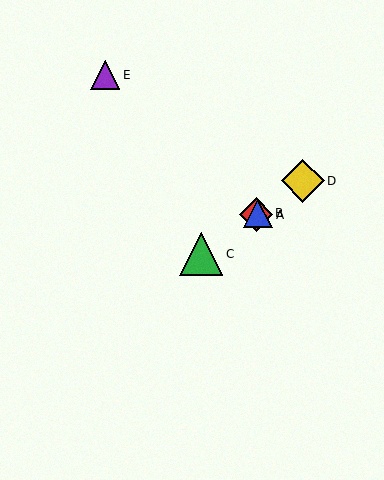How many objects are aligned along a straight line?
4 objects (A, B, C, D) are aligned along a straight line.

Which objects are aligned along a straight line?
Objects A, B, C, D are aligned along a straight line.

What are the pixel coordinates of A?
Object A is at (256, 215).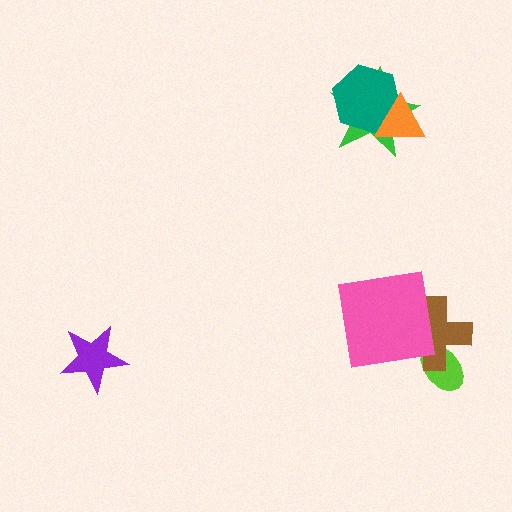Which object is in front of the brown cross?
The pink square is in front of the brown cross.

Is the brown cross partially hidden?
Yes, it is partially covered by another shape.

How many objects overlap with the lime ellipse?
1 object overlaps with the lime ellipse.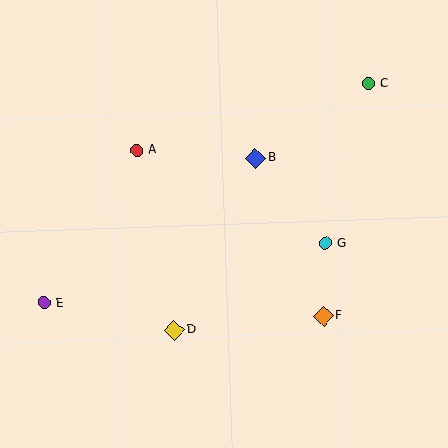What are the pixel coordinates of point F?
Point F is at (324, 316).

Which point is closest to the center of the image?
Point B at (256, 158) is closest to the center.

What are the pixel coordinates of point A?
Point A is at (136, 150).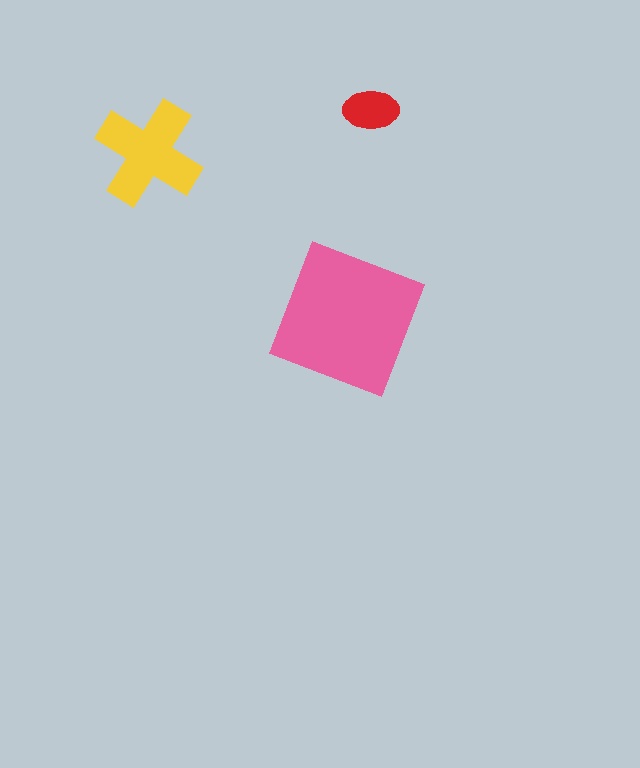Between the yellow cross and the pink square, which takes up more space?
The pink square.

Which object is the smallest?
The red ellipse.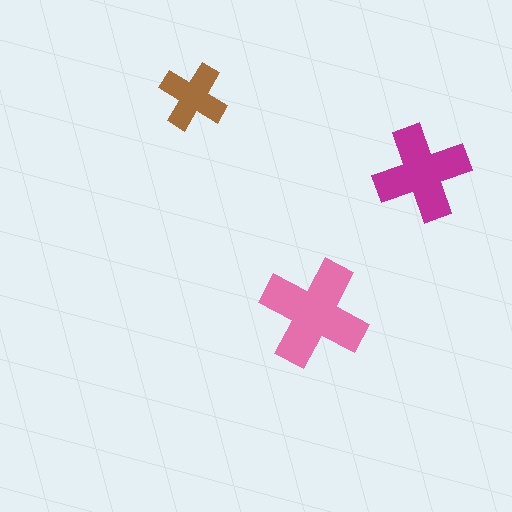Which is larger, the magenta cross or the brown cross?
The magenta one.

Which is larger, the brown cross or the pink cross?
The pink one.